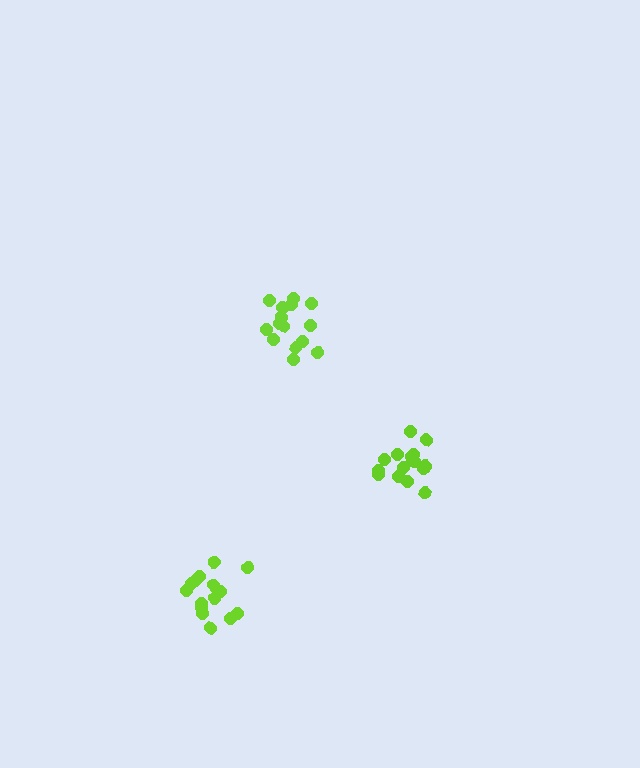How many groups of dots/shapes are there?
There are 3 groups.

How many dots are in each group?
Group 1: 15 dots, Group 2: 15 dots, Group 3: 16 dots (46 total).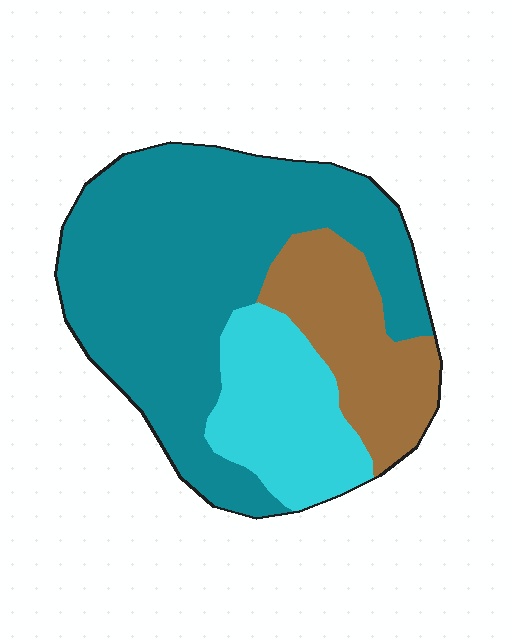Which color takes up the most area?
Teal, at roughly 60%.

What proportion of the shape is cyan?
Cyan covers roughly 20% of the shape.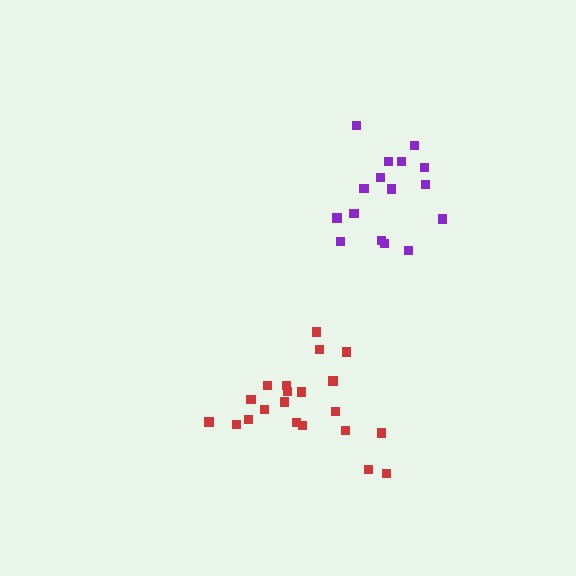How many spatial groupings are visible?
There are 2 spatial groupings.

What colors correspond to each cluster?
The clusters are colored: red, purple.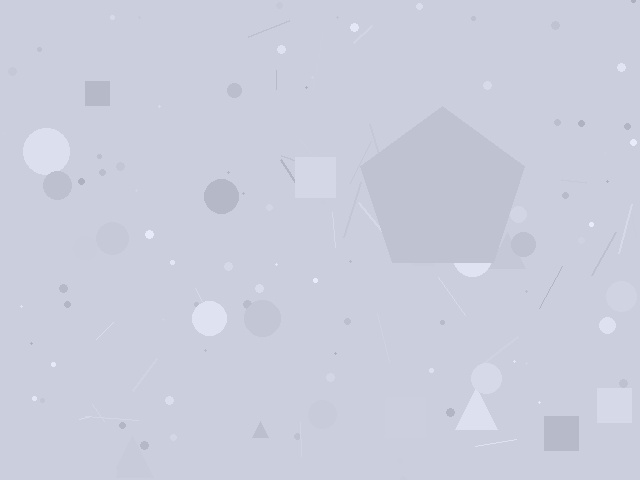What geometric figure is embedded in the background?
A pentagon is embedded in the background.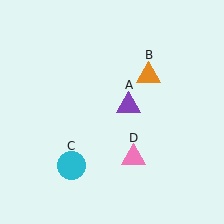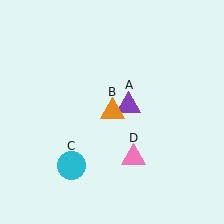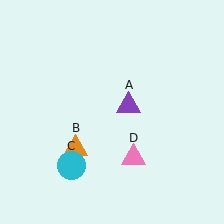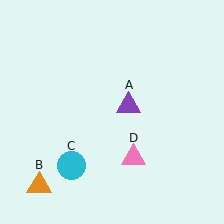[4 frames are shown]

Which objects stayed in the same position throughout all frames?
Purple triangle (object A) and cyan circle (object C) and pink triangle (object D) remained stationary.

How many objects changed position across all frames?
1 object changed position: orange triangle (object B).